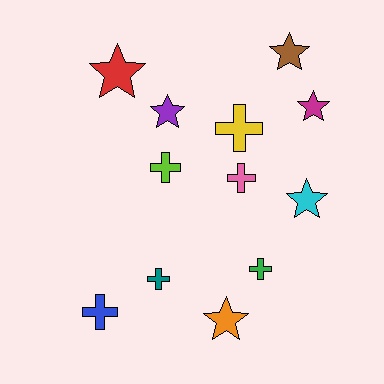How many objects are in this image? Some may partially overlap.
There are 12 objects.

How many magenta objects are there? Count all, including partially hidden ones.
There is 1 magenta object.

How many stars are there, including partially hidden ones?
There are 6 stars.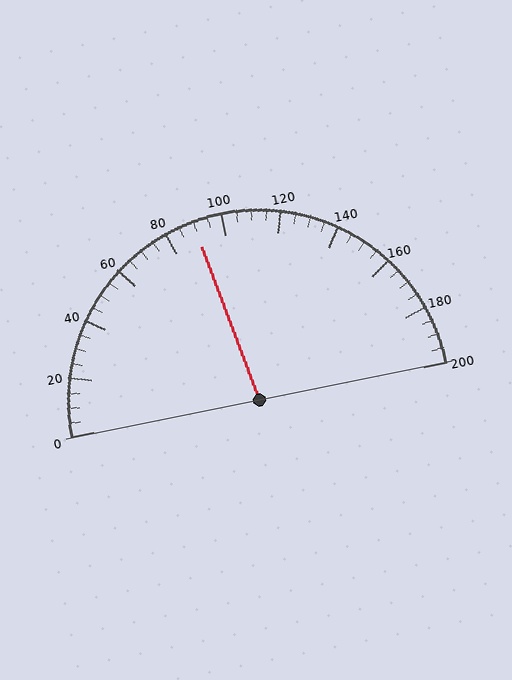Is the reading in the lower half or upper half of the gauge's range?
The reading is in the lower half of the range (0 to 200).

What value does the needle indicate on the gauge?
The needle indicates approximately 90.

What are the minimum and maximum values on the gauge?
The gauge ranges from 0 to 200.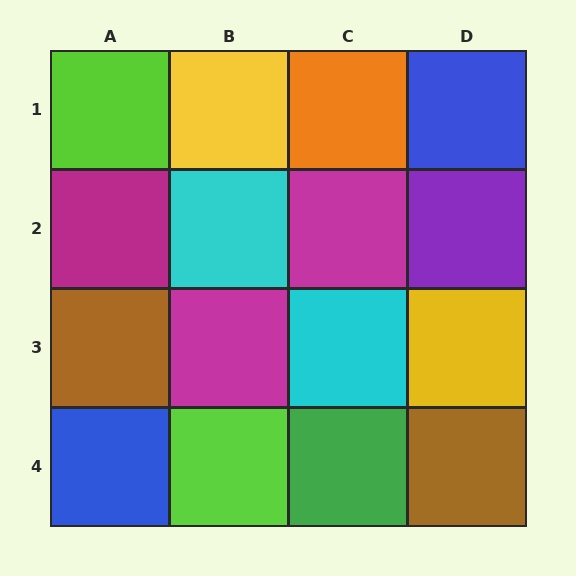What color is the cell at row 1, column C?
Orange.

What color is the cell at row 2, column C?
Magenta.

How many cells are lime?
2 cells are lime.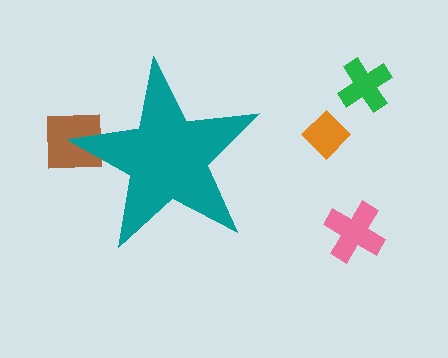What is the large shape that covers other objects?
A teal star.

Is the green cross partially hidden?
No, the green cross is fully visible.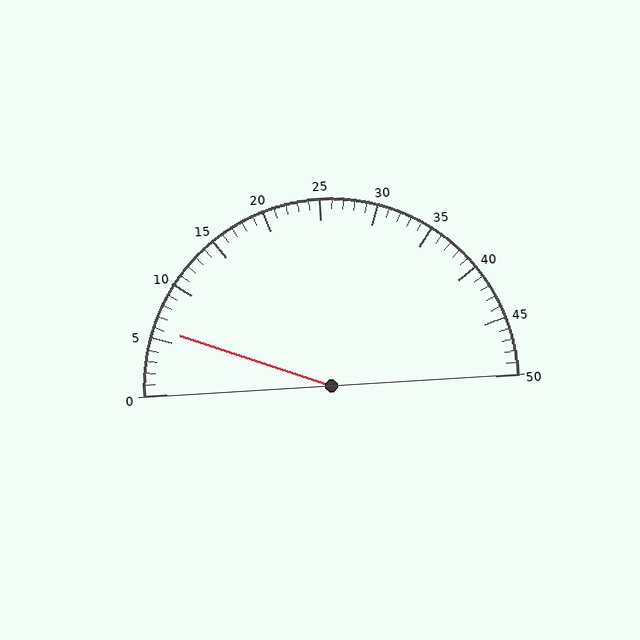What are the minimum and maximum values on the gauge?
The gauge ranges from 0 to 50.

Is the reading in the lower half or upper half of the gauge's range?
The reading is in the lower half of the range (0 to 50).